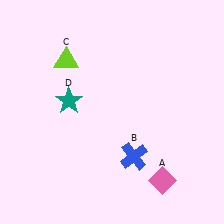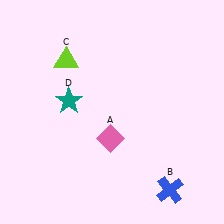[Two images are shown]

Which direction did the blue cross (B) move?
The blue cross (B) moved right.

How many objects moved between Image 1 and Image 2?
2 objects moved between the two images.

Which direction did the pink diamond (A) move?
The pink diamond (A) moved left.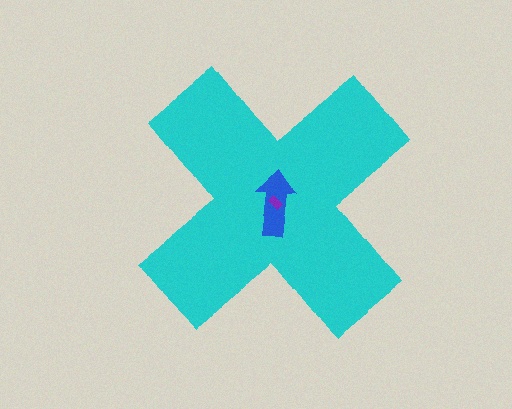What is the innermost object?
The purple rectangle.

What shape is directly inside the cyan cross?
The blue arrow.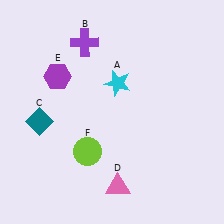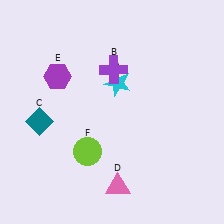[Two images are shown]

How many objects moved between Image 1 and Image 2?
1 object moved between the two images.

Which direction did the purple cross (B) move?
The purple cross (B) moved right.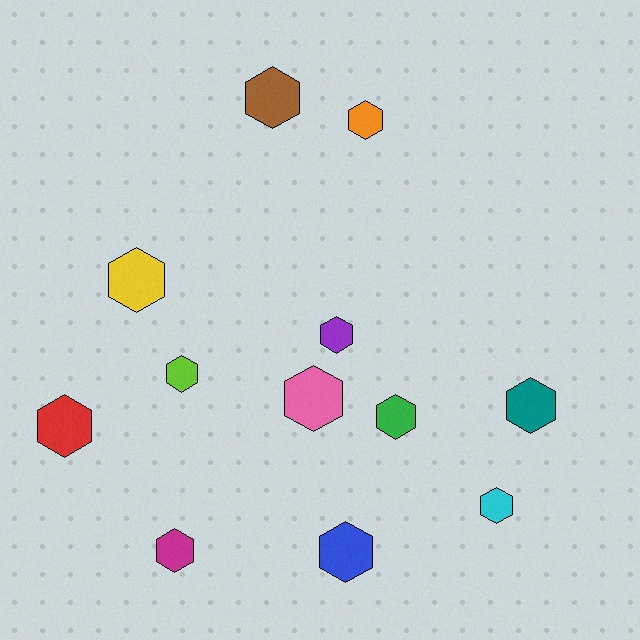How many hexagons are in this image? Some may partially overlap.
There are 12 hexagons.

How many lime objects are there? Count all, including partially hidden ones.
There is 1 lime object.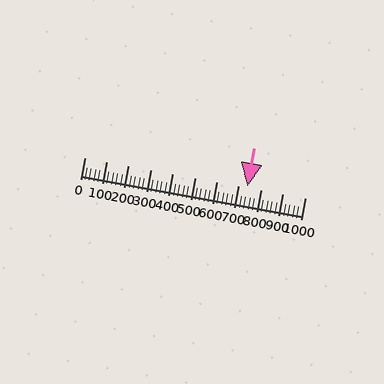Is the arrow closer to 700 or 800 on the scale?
The arrow is closer to 700.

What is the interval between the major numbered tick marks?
The major tick marks are spaced 100 units apart.